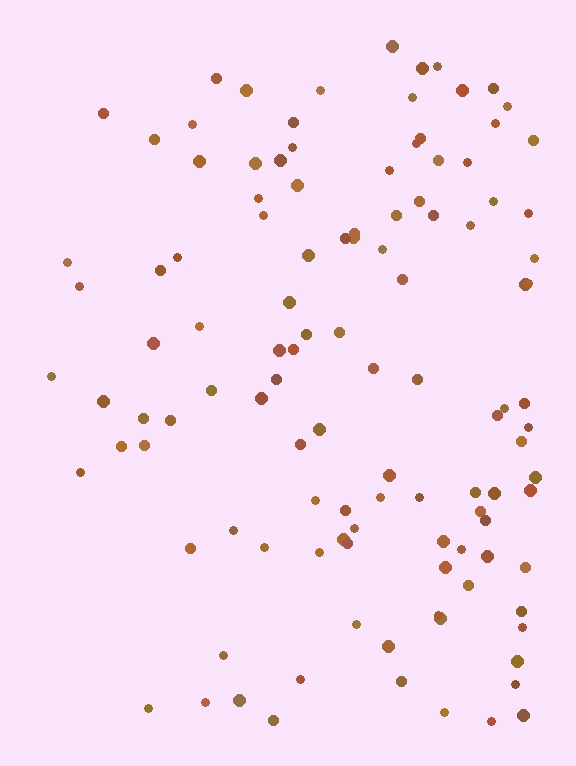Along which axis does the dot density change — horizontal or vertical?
Horizontal.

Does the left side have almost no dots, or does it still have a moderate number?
Still a moderate number, just noticeably fewer than the right.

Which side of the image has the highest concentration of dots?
The right.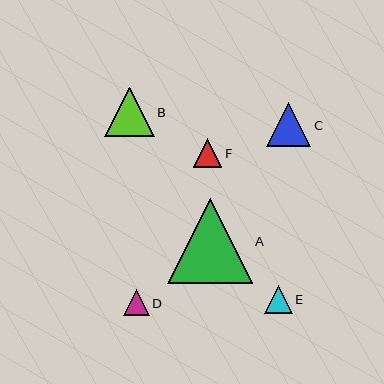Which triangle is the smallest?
Triangle D is the smallest with a size of approximately 26 pixels.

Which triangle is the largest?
Triangle A is the largest with a size of approximately 84 pixels.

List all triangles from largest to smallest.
From largest to smallest: A, B, C, F, E, D.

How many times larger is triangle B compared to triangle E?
Triangle B is approximately 1.8 times the size of triangle E.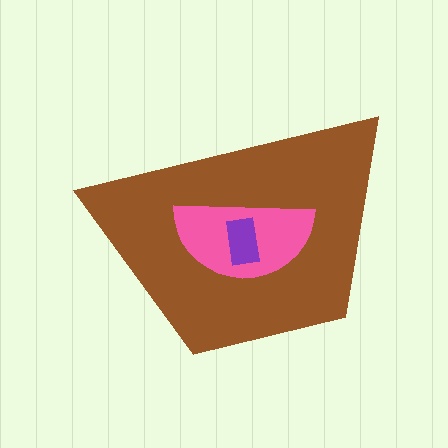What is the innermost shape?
The purple rectangle.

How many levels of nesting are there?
3.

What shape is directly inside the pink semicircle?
The purple rectangle.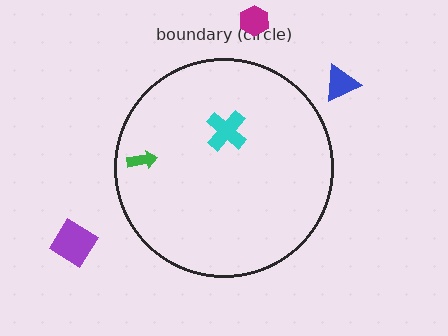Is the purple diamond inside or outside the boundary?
Outside.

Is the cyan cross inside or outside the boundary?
Inside.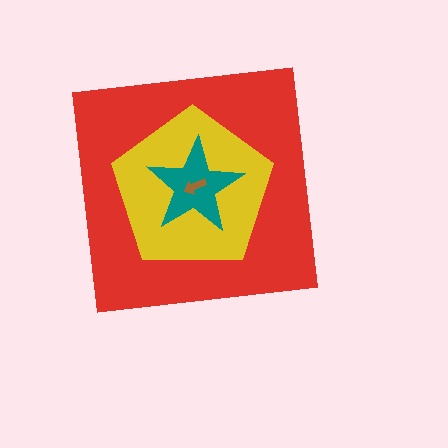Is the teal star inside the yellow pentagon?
Yes.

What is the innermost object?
The brown arrow.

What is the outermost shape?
The red square.